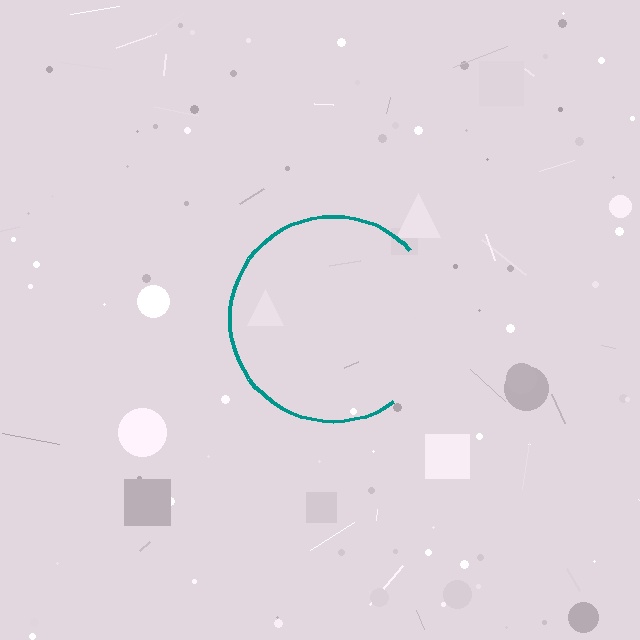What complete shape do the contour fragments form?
The contour fragments form a circle.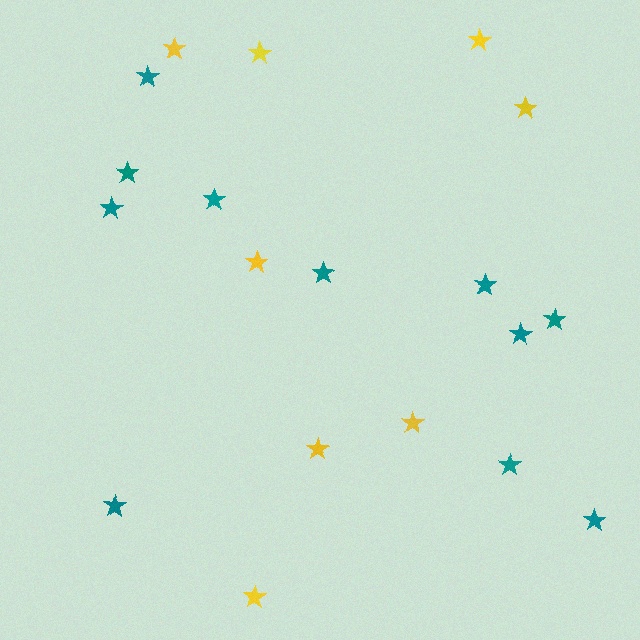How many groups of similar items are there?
There are 2 groups: one group of yellow stars (8) and one group of teal stars (11).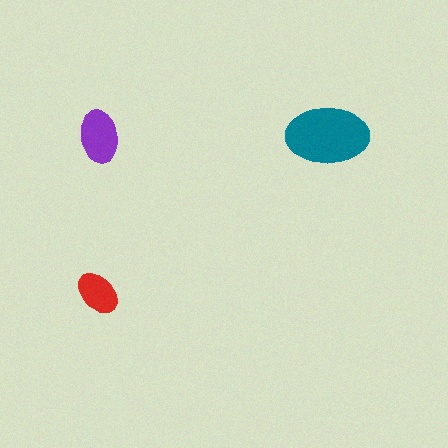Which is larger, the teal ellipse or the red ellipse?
The teal one.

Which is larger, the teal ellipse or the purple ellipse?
The teal one.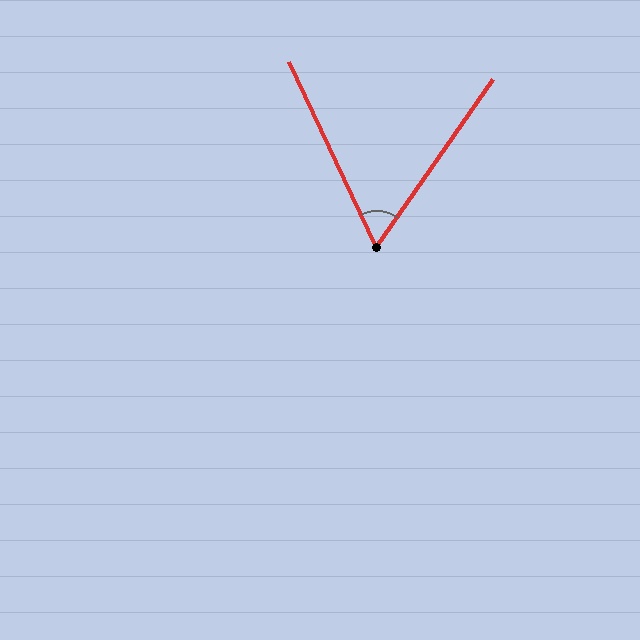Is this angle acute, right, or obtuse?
It is acute.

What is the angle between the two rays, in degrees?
Approximately 60 degrees.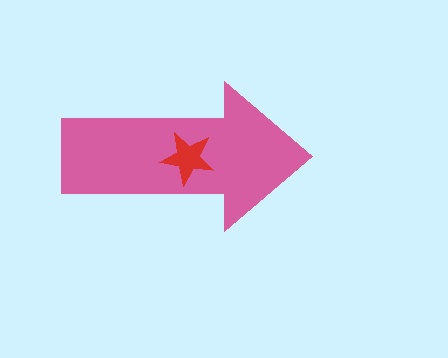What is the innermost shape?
The red star.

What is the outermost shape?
The pink arrow.